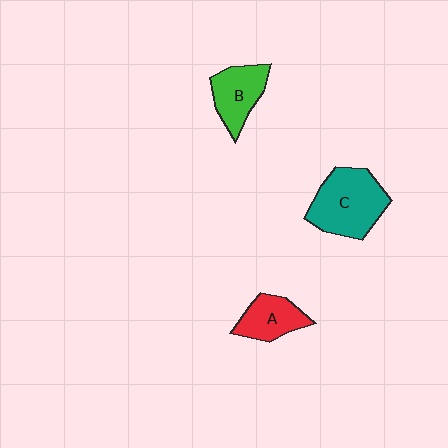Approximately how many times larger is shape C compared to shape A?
Approximately 1.7 times.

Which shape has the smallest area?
Shape A (red).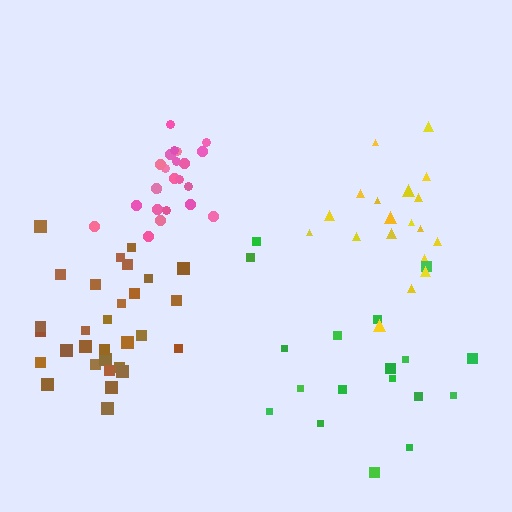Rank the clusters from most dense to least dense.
pink, brown, yellow, green.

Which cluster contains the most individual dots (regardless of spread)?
Brown (30).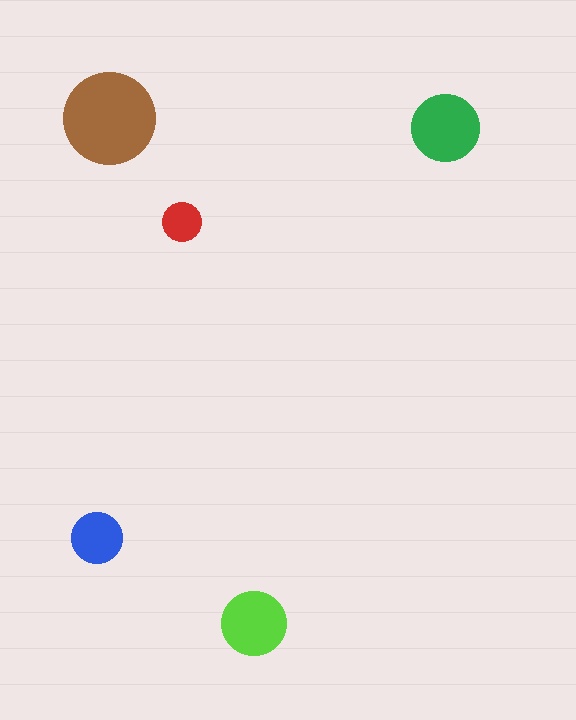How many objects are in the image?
There are 5 objects in the image.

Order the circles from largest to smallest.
the brown one, the green one, the lime one, the blue one, the red one.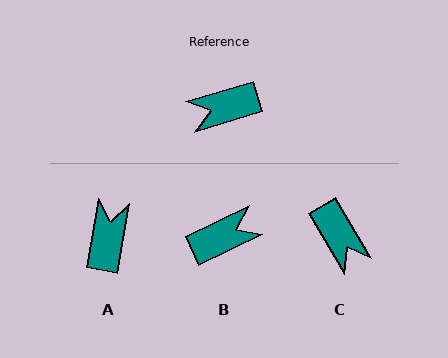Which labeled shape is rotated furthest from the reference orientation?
B, about 171 degrees away.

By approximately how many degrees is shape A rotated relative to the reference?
Approximately 117 degrees clockwise.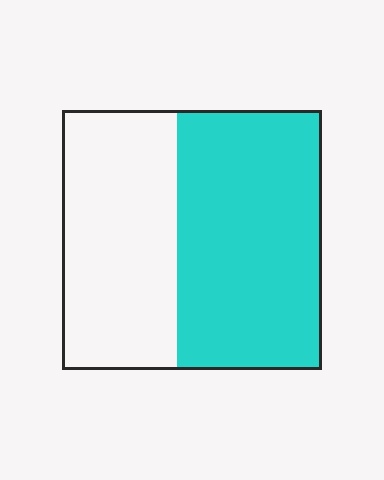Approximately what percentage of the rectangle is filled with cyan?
Approximately 55%.